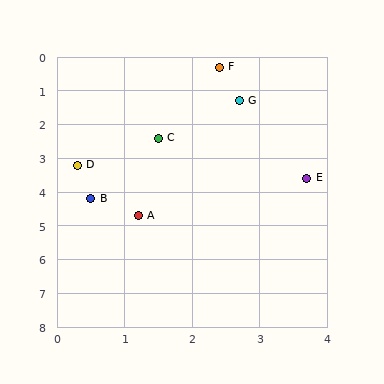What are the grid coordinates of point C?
Point C is at approximately (1.5, 2.4).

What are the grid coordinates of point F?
Point F is at approximately (2.4, 0.3).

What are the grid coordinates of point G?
Point G is at approximately (2.7, 1.3).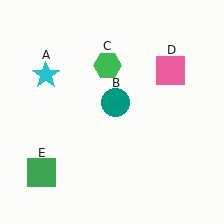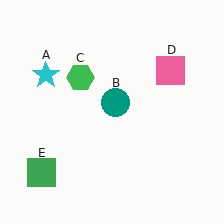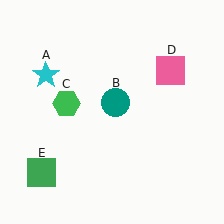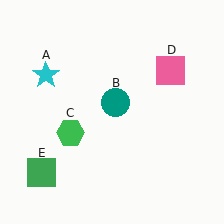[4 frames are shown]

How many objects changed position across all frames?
1 object changed position: green hexagon (object C).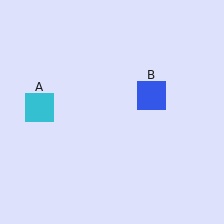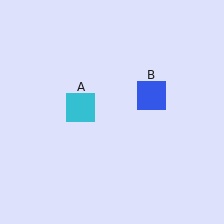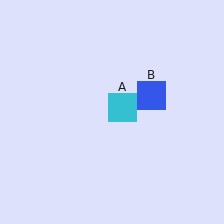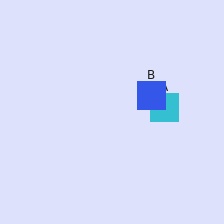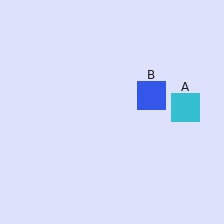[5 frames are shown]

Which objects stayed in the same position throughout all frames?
Blue square (object B) remained stationary.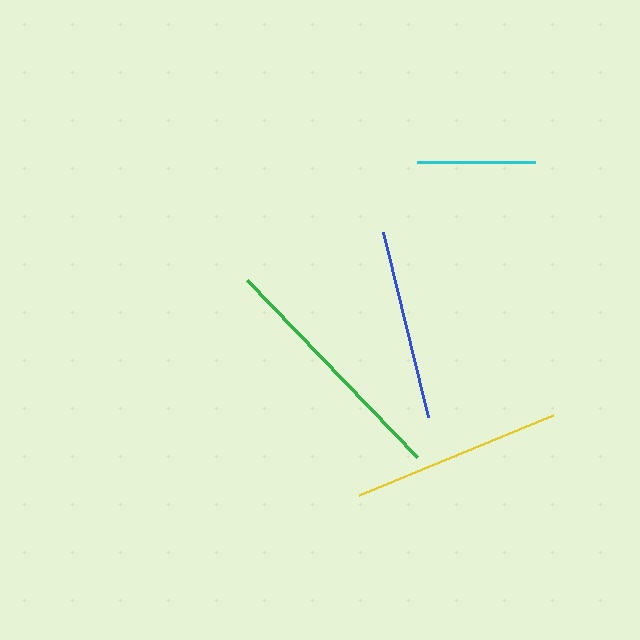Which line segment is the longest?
The green line is the longest at approximately 246 pixels.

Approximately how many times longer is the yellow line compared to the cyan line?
The yellow line is approximately 1.8 times the length of the cyan line.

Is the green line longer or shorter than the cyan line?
The green line is longer than the cyan line.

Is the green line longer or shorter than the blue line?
The green line is longer than the blue line.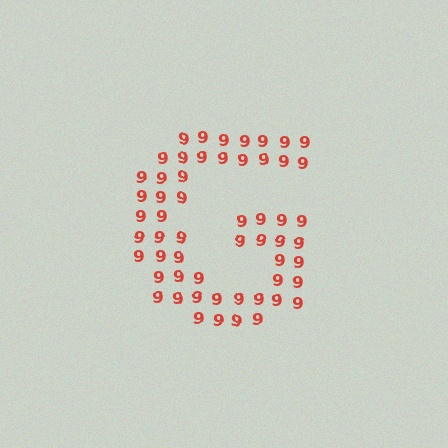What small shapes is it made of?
It is made of small digit 9's.